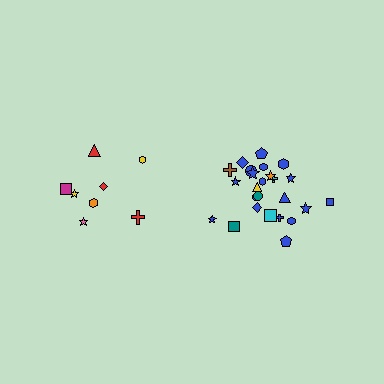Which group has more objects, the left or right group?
The right group.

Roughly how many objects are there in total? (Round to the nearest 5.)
Roughly 35 objects in total.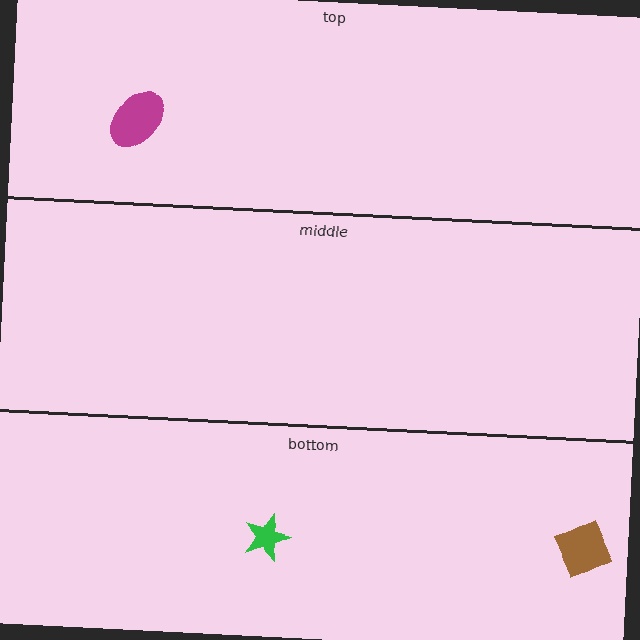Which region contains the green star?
The bottom region.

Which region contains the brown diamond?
The bottom region.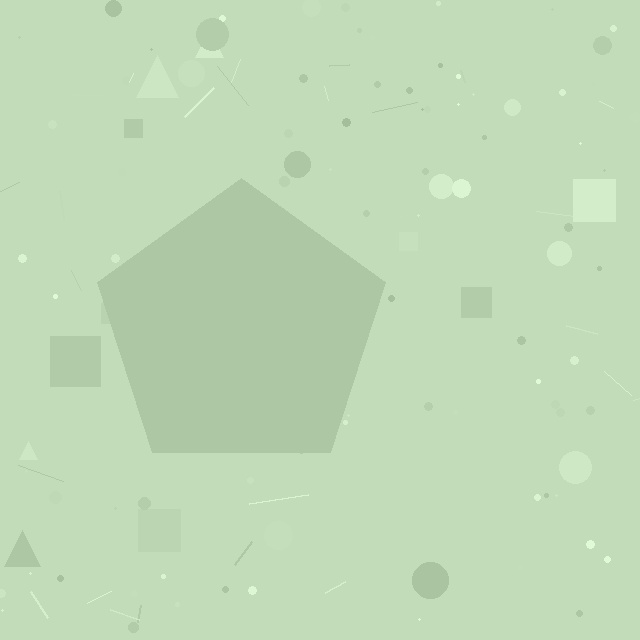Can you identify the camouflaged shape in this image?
The camouflaged shape is a pentagon.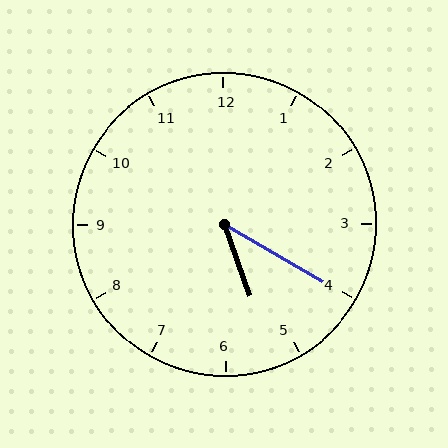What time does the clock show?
5:20.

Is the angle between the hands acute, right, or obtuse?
It is acute.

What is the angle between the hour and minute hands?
Approximately 40 degrees.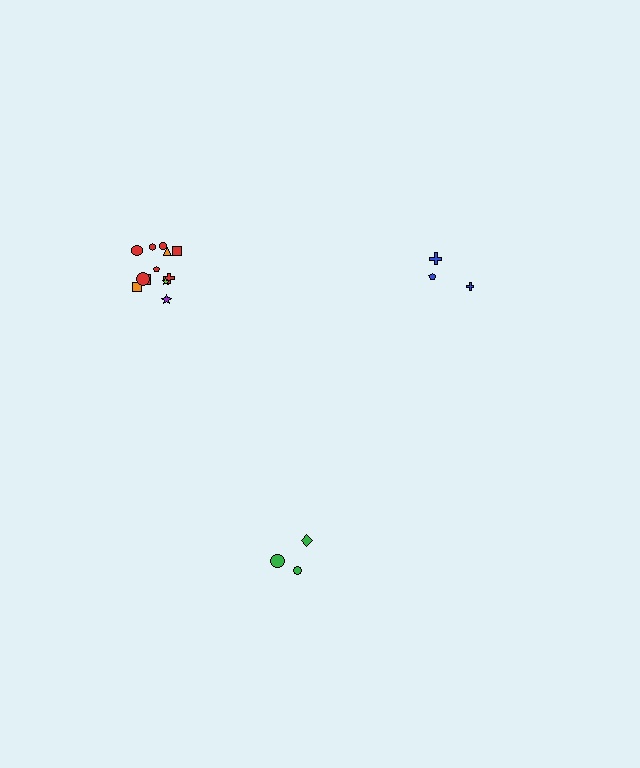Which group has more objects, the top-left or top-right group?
The top-left group.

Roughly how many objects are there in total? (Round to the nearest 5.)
Roughly 20 objects in total.